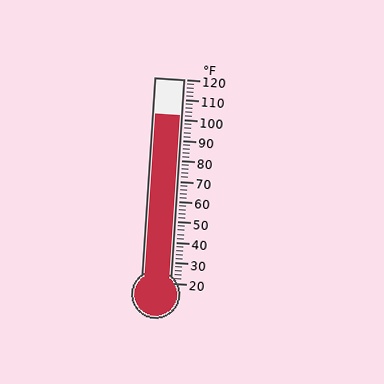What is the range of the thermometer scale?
The thermometer scale ranges from 20°F to 120°F.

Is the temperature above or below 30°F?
The temperature is above 30°F.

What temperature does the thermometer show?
The thermometer shows approximately 102°F.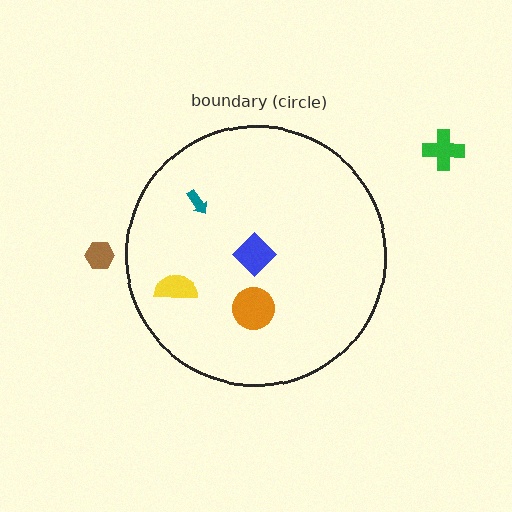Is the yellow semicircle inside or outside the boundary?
Inside.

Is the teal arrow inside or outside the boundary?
Inside.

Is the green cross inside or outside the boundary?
Outside.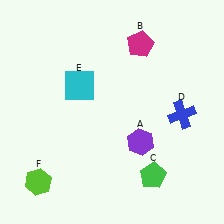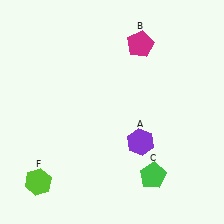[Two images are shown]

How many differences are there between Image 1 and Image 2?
There are 2 differences between the two images.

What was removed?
The cyan square (E), the blue cross (D) were removed in Image 2.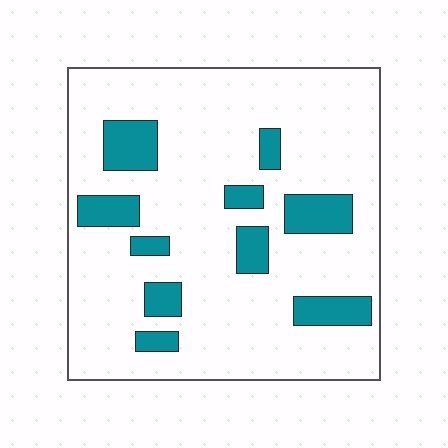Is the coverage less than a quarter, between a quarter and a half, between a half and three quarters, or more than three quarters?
Less than a quarter.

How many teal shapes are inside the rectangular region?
10.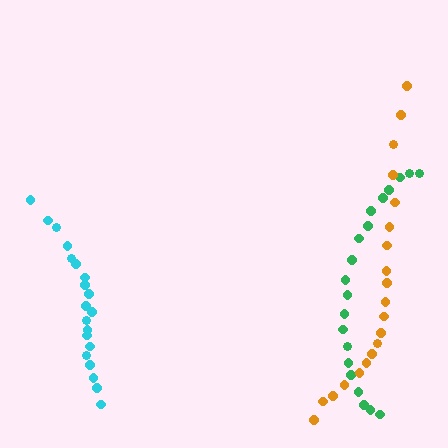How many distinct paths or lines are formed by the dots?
There are 3 distinct paths.